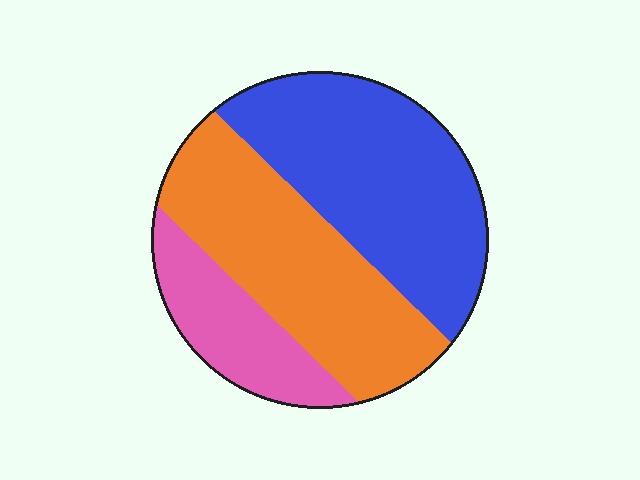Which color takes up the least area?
Pink, at roughly 20%.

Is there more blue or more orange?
Blue.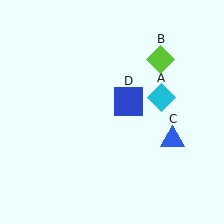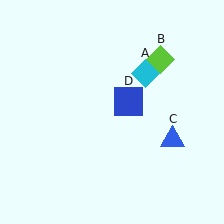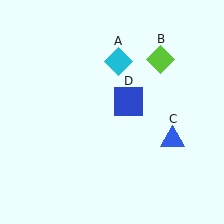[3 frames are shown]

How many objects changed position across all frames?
1 object changed position: cyan diamond (object A).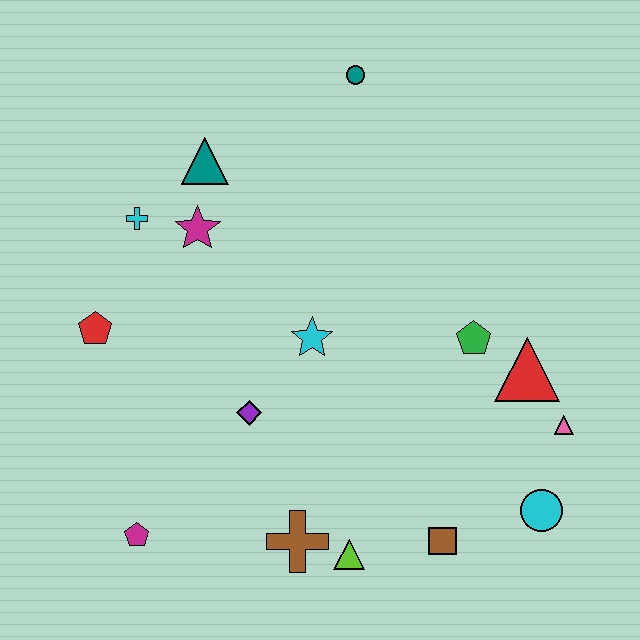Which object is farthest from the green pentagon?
The magenta pentagon is farthest from the green pentagon.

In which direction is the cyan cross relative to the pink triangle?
The cyan cross is to the left of the pink triangle.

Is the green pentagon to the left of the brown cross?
No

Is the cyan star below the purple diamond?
No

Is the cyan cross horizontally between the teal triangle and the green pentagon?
No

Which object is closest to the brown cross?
The lime triangle is closest to the brown cross.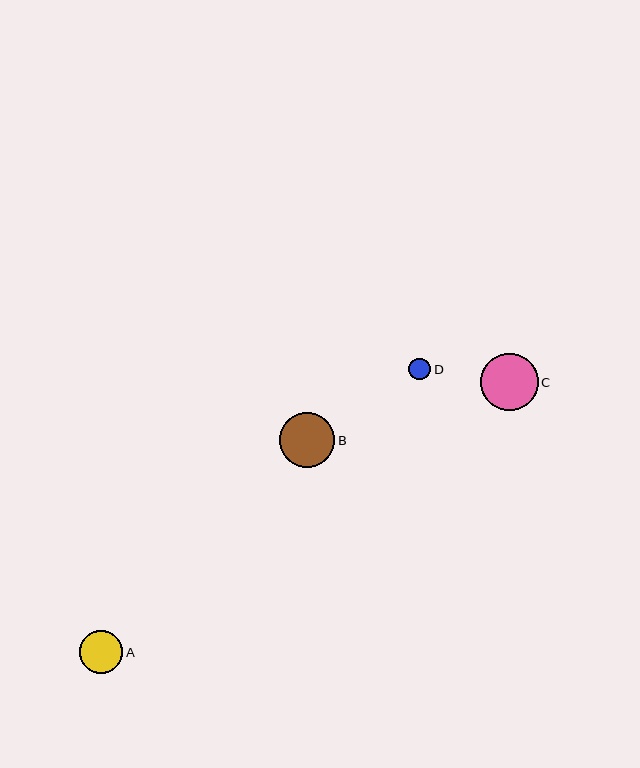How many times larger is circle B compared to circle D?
Circle B is approximately 2.6 times the size of circle D.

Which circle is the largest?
Circle C is the largest with a size of approximately 58 pixels.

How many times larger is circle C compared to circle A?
Circle C is approximately 1.3 times the size of circle A.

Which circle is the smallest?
Circle D is the smallest with a size of approximately 22 pixels.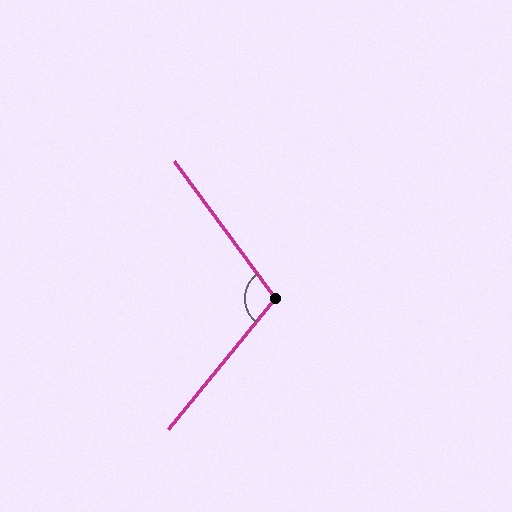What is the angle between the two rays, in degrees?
Approximately 105 degrees.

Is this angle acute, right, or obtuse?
It is obtuse.